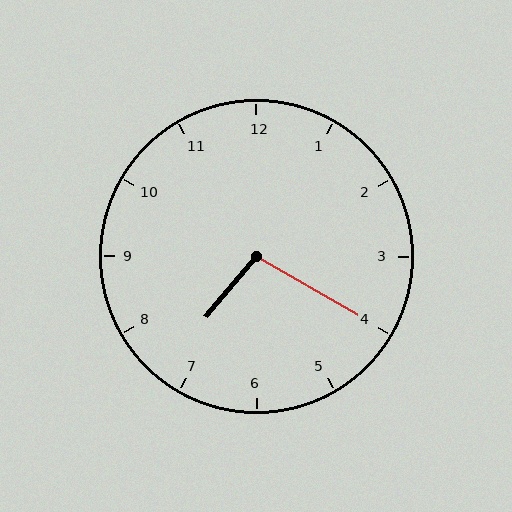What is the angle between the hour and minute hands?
Approximately 100 degrees.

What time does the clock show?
7:20.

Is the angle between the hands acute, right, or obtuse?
It is obtuse.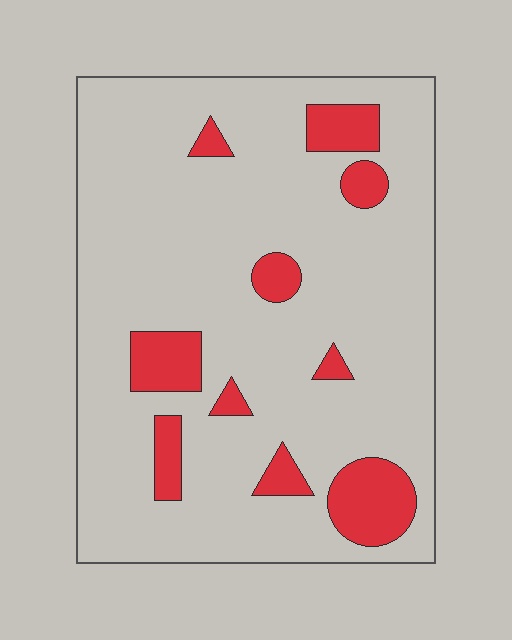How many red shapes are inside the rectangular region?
10.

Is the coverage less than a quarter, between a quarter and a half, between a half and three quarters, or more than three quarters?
Less than a quarter.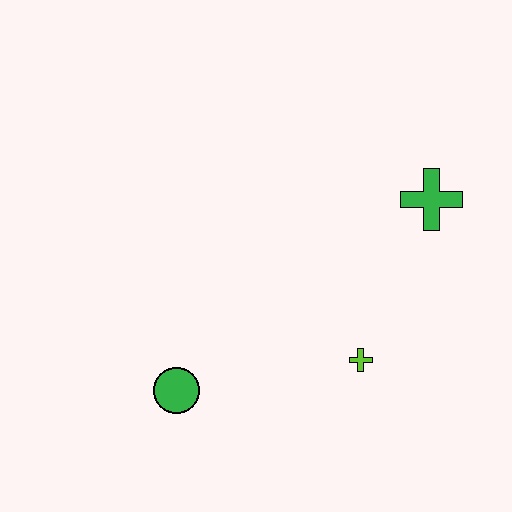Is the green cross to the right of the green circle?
Yes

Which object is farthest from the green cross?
The green circle is farthest from the green cross.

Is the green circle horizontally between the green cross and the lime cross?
No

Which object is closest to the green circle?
The lime cross is closest to the green circle.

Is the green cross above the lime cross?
Yes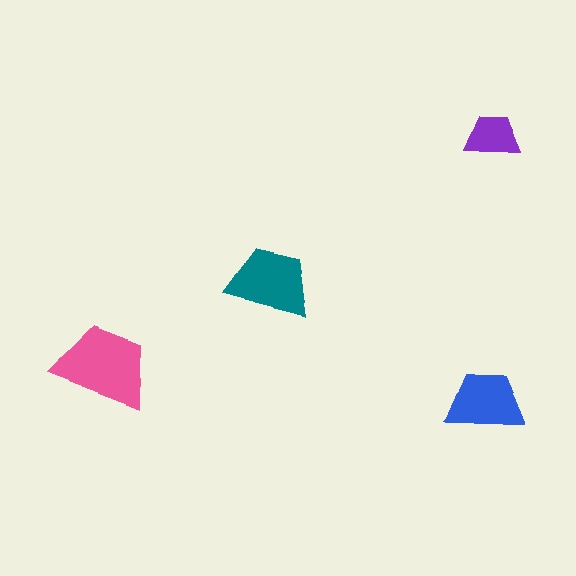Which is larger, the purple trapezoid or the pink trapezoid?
The pink one.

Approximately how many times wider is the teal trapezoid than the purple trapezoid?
About 1.5 times wider.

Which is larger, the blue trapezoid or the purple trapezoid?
The blue one.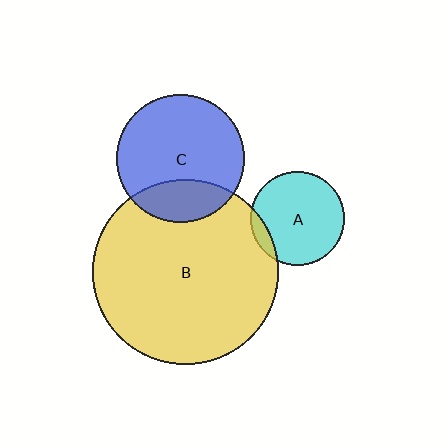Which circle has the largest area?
Circle B (yellow).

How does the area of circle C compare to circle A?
Approximately 1.9 times.